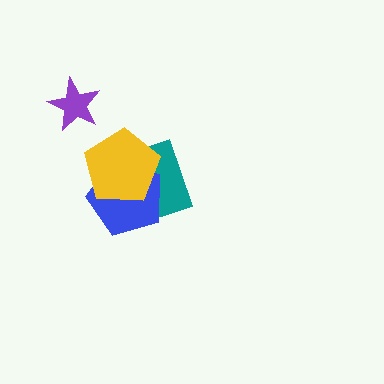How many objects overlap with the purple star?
0 objects overlap with the purple star.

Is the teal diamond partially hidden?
Yes, it is partially covered by another shape.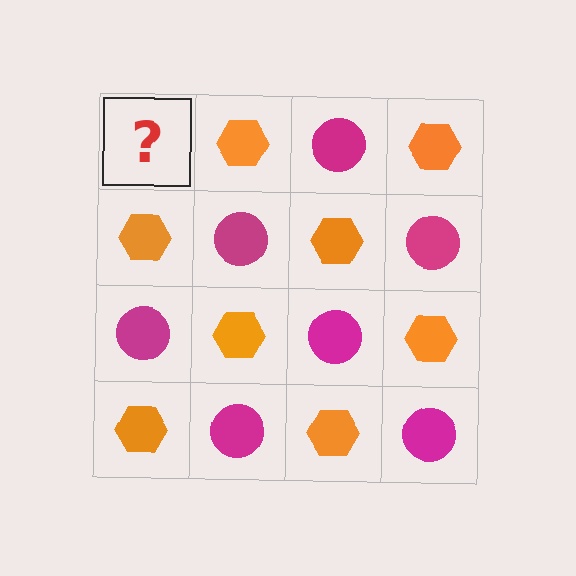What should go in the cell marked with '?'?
The missing cell should contain a magenta circle.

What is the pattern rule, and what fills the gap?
The rule is that it alternates magenta circle and orange hexagon in a checkerboard pattern. The gap should be filled with a magenta circle.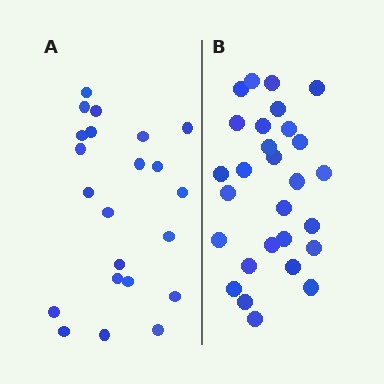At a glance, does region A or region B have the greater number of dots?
Region B (the right region) has more dots.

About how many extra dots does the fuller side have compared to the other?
Region B has about 6 more dots than region A.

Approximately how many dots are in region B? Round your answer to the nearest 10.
About 30 dots. (The exact count is 28, which rounds to 30.)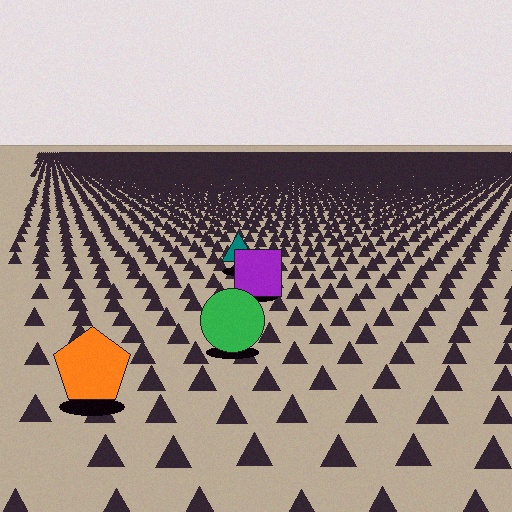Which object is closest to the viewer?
The orange pentagon is closest. The texture marks near it are larger and more spread out.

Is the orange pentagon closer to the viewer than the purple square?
Yes. The orange pentagon is closer — you can tell from the texture gradient: the ground texture is coarser near it.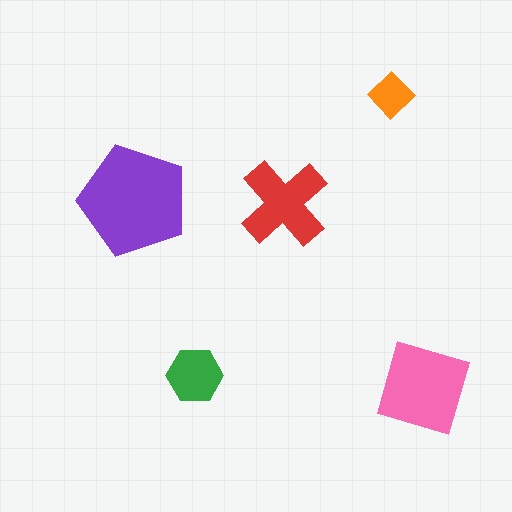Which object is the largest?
The purple pentagon.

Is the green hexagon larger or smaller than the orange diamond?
Larger.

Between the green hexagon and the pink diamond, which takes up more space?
The pink diamond.